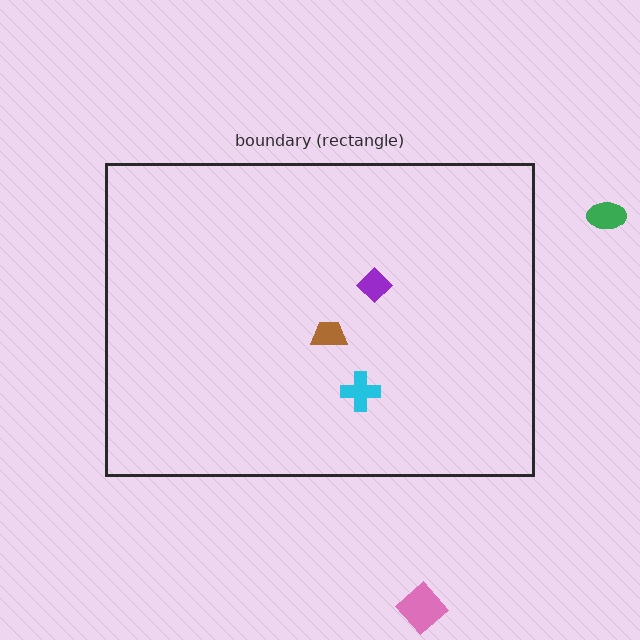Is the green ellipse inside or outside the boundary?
Outside.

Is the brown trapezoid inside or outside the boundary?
Inside.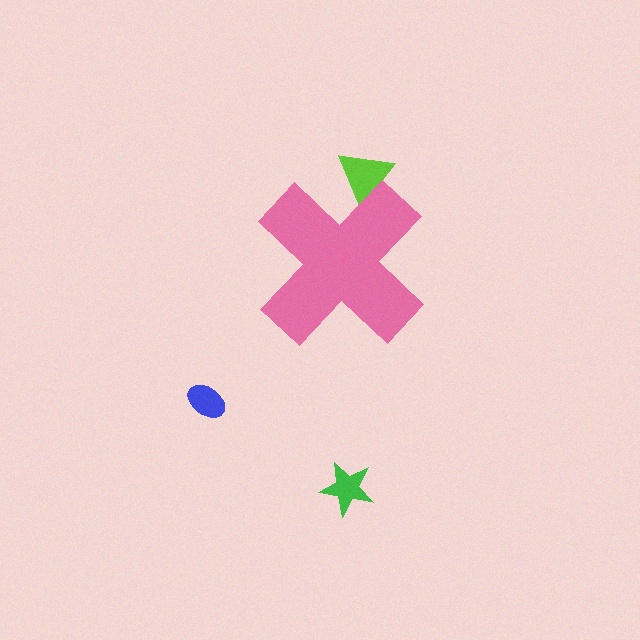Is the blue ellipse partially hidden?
No, the blue ellipse is fully visible.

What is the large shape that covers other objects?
A pink cross.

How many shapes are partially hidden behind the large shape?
1 shape is partially hidden.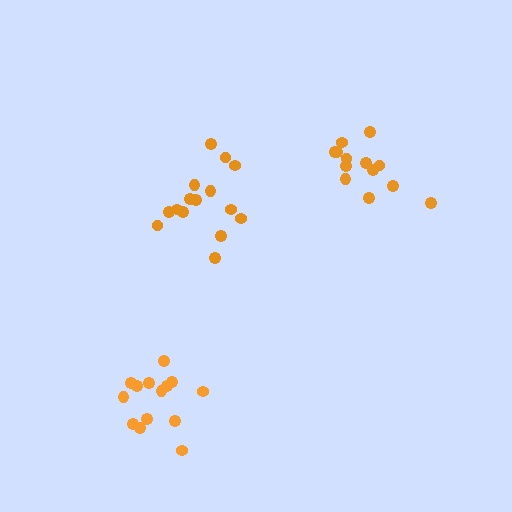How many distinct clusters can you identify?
There are 3 distinct clusters.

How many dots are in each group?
Group 1: 14 dots, Group 2: 13 dots, Group 3: 15 dots (42 total).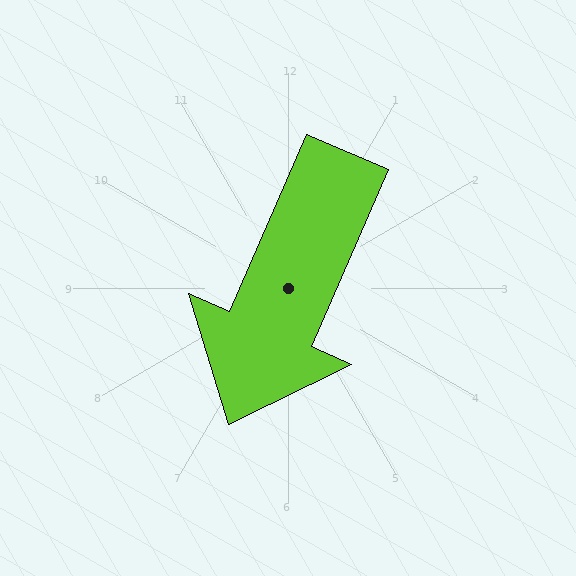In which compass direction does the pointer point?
Southwest.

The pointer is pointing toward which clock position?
Roughly 7 o'clock.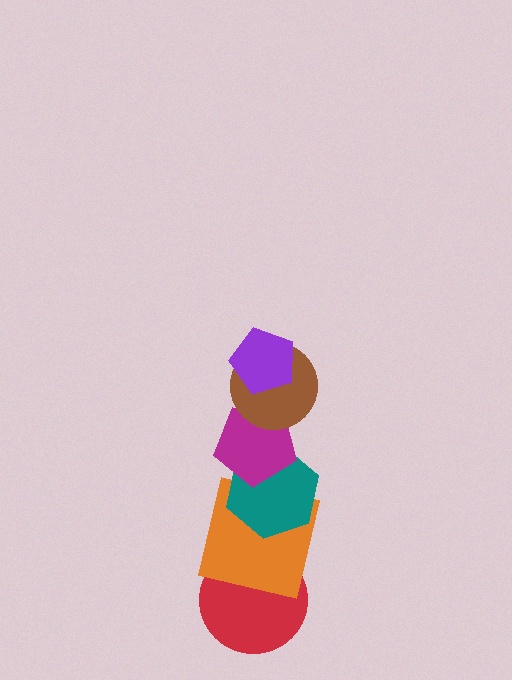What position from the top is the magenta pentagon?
The magenta pentagon is 3rd from the top.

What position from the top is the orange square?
The orange square is 5th from the top.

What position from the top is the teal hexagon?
The teal hexagon is 4th from the top.